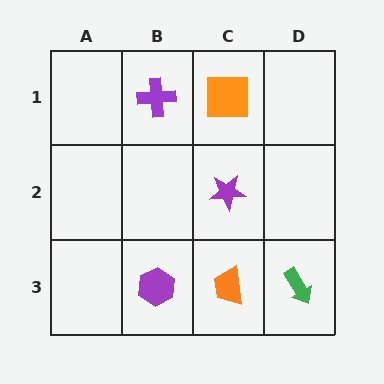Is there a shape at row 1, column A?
No, that cell is empty.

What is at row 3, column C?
An orange trapezoid.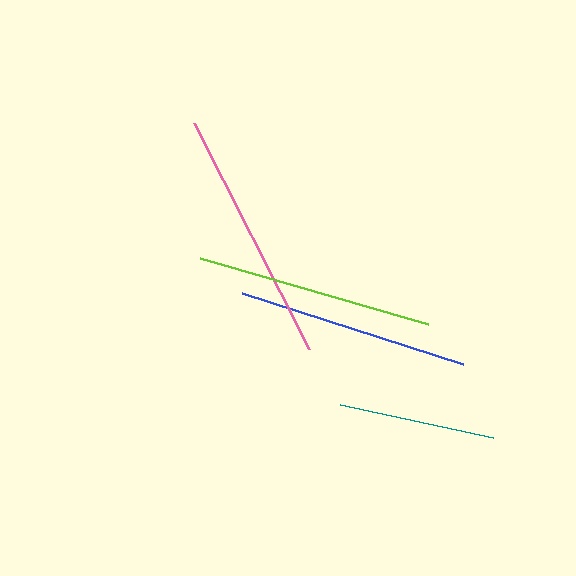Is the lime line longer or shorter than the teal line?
The lime line is longer than the teal line.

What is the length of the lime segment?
The lime segment is approximately 237 pixels long.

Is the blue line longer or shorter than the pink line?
The pink line is longer than the blue line.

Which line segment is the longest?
The pink line is the longest at approximately 253 pixels.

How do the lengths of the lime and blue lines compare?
The lime and blue lines are approximately the same length.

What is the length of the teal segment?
The teal segment is approximately 156 pixels long.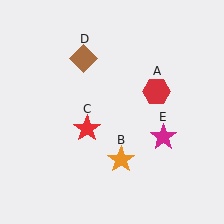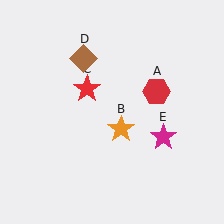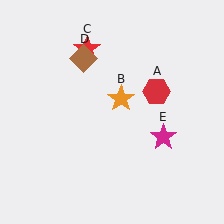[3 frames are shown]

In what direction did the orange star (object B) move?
The orange star (object B) moved up.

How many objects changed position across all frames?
2 objects changed position: orange star (object B), red star (object C).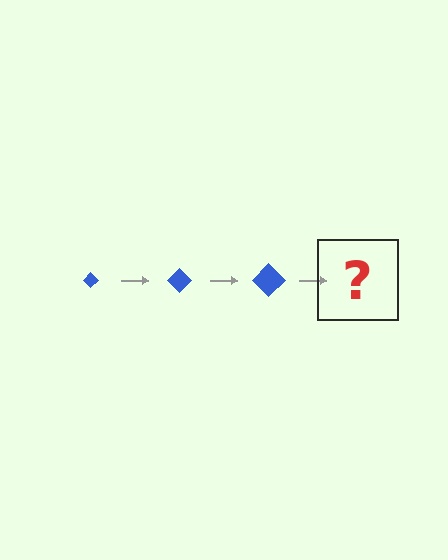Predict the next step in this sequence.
The next step is a blue diamond, larger than the previous one.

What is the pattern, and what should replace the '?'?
The pattern is that the diamond gets progressively larger each step. The '?' should be a blue diamond, larger than the previous one.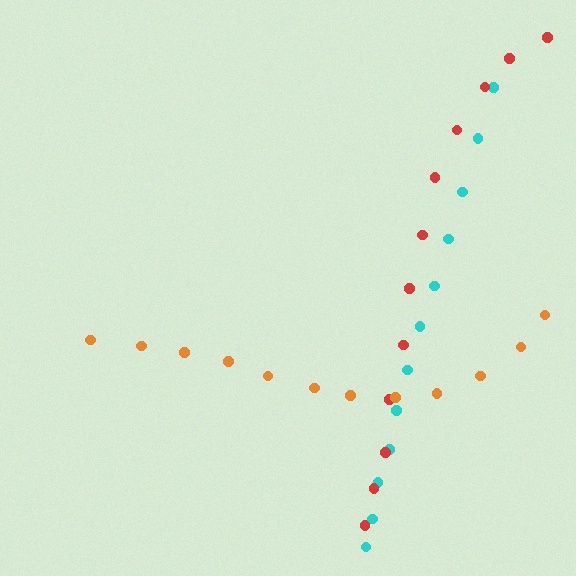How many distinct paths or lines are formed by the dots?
There are 3 distinct paths.